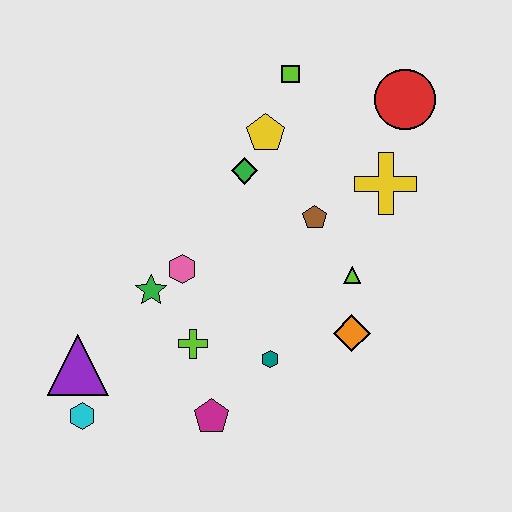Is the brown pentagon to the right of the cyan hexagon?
Yes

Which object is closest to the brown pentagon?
The lime triangle is closest to the brown pentagon.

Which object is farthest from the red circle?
The cyan hexagon is farthest from the red circle.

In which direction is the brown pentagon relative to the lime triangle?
The brown pentagon is above the lime triangle.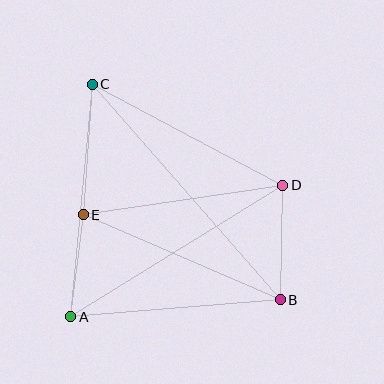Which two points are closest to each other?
Points A and E are closest to each other.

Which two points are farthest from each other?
Points B and C are farthest from each other.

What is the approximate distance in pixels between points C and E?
The distance between C and E is approximately 131 pixels.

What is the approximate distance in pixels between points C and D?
The distance between C and D is approximately 215 pixels.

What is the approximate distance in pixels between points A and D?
The distance between A and D is approximately 249 pixels.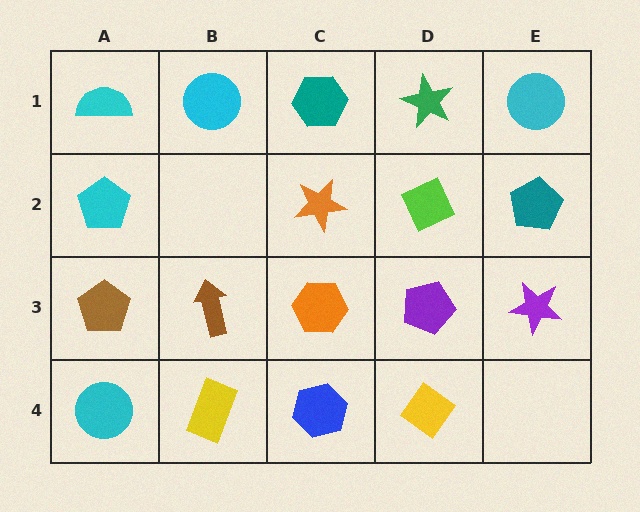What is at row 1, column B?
A cyan circle.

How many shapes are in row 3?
5 shapes.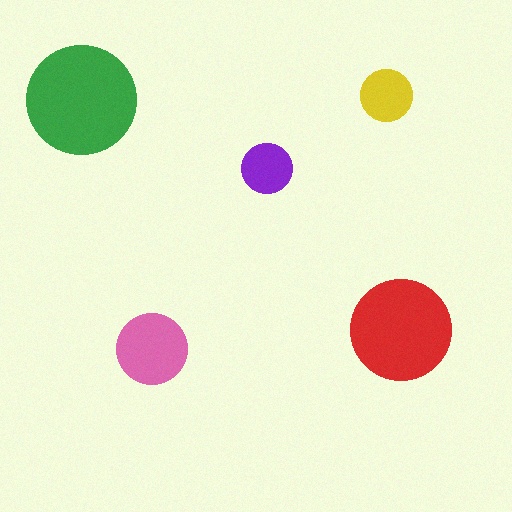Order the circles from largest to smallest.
the green one, the red one, the pink one, the yellow one, the purple one.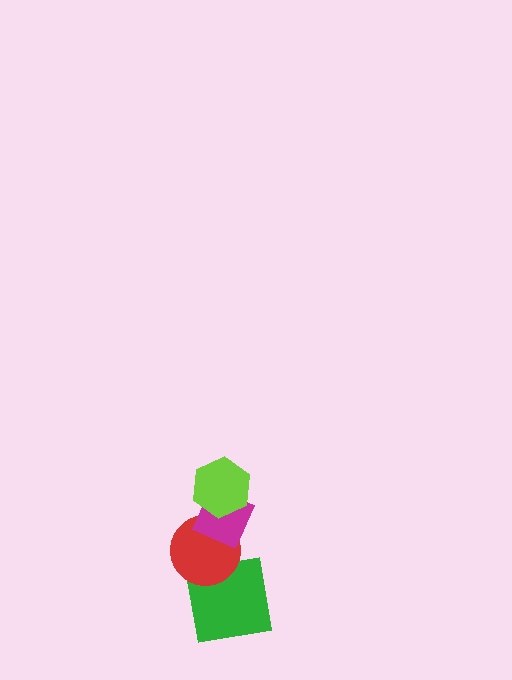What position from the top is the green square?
The green square is 4th from the top.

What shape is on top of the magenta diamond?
The lime hexagon is on top of the magenta diamond.